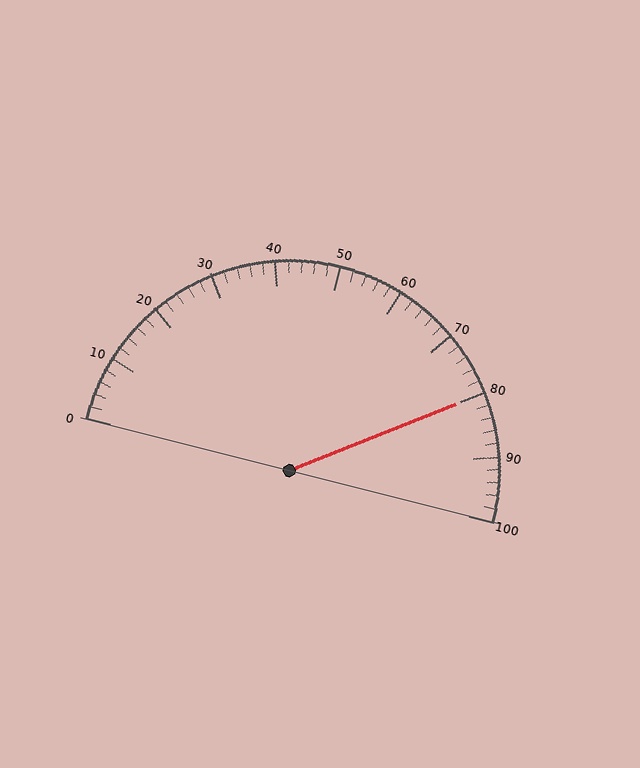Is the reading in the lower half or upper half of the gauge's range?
The reading is in the upper half of the range (0 to 100).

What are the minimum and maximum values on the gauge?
The gauge ranges from 0 to 100.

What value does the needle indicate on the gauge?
The needle indicates approximately 80.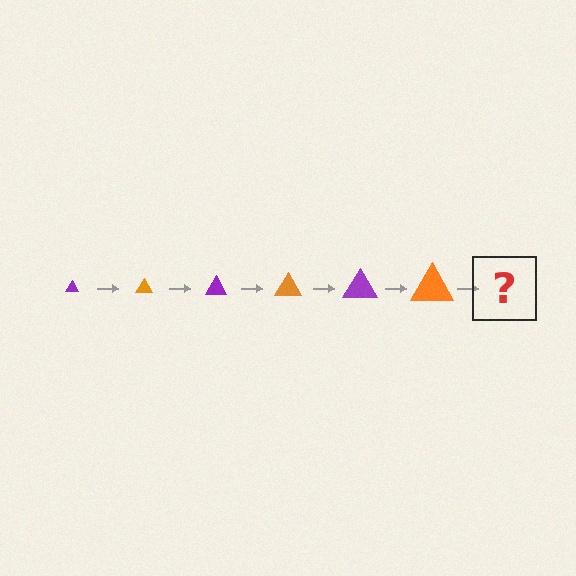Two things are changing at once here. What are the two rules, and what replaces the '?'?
The two rules are that the triangle grows larger each step and the color cycles through purple and orange. The '?' should be a purple triangle, larger than the previous one.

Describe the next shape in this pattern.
It should be a purple triangle, larger than the previous one.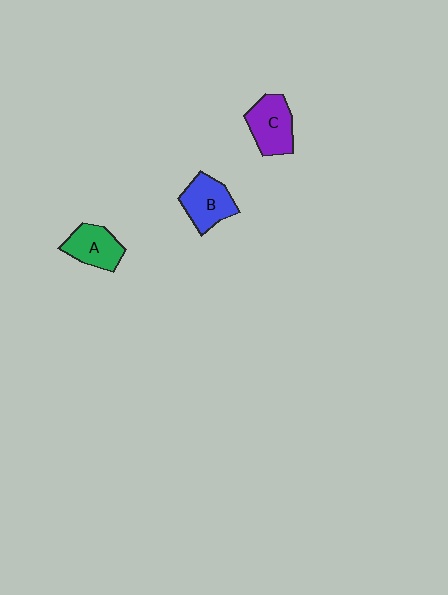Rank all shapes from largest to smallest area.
From largest to smallest: C (purple), B (blue), A (green).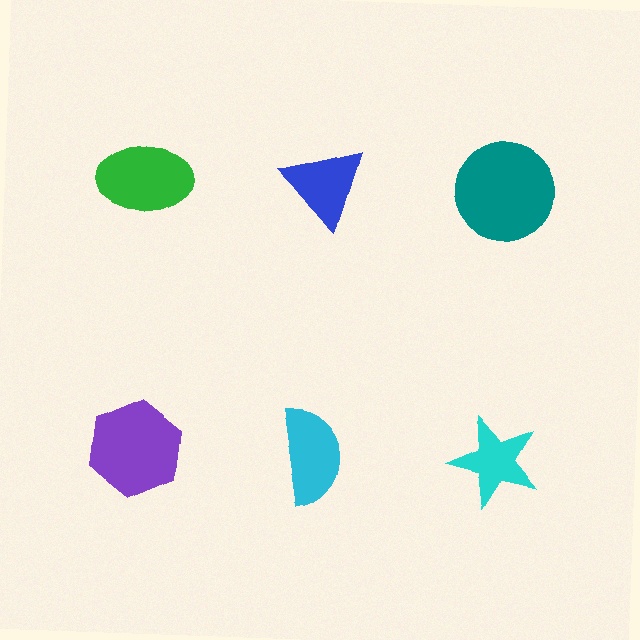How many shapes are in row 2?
3 shapes.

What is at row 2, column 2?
A cyan semicircle.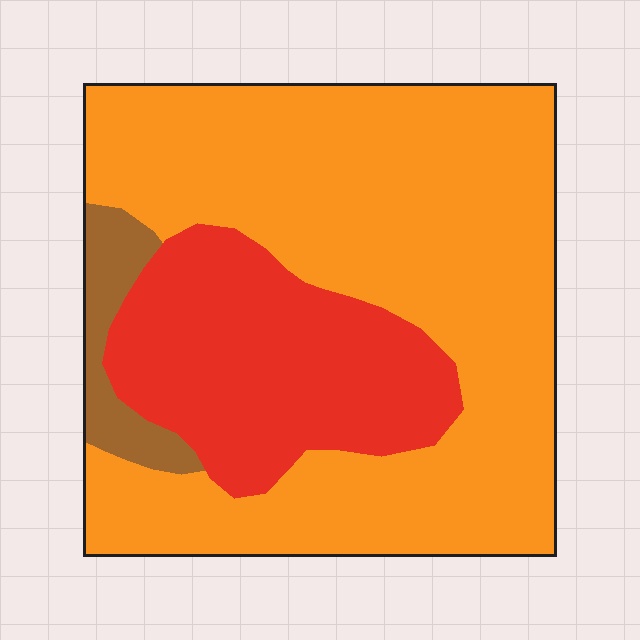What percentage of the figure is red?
Red covers 27% of the figure.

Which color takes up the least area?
Brown, at roughly 5%.